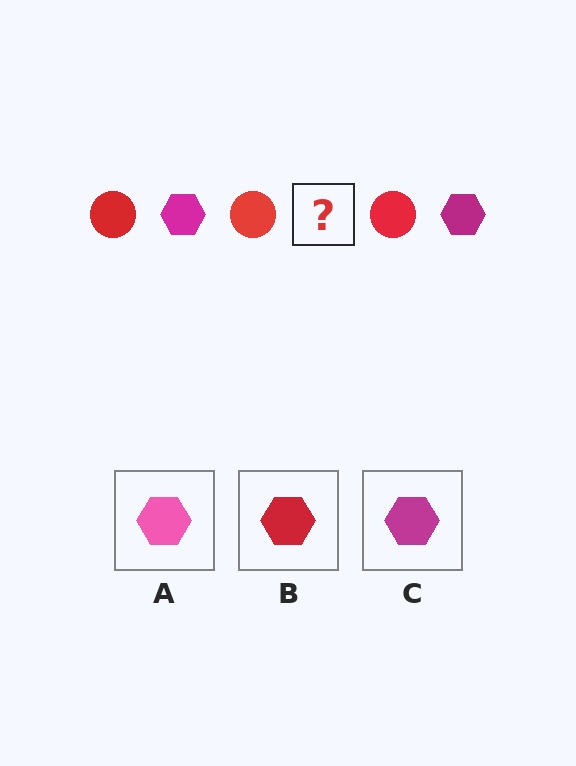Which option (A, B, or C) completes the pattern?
C.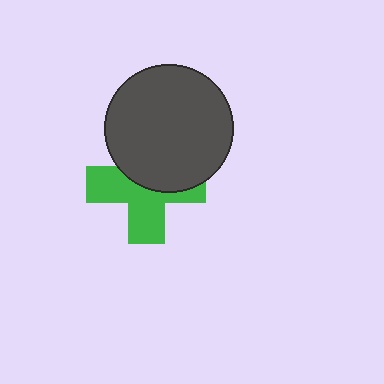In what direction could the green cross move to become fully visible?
The green cross could move down. That would shift it out from behind the dark gray circle entirely.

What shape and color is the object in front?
The object in front is a dark gray circle.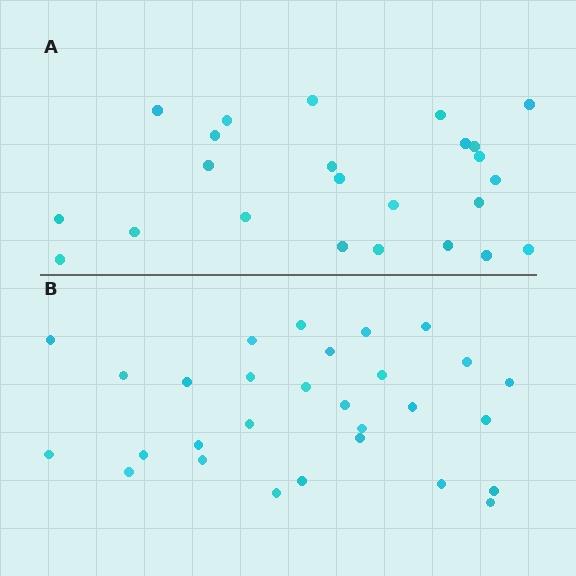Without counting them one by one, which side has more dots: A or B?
Region B (the bottom region) has more dots.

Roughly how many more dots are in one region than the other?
Region B has about 5 more dots than region A.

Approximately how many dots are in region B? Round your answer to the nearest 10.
About 30 dots. (The exact count is 29, which rounds to 30.)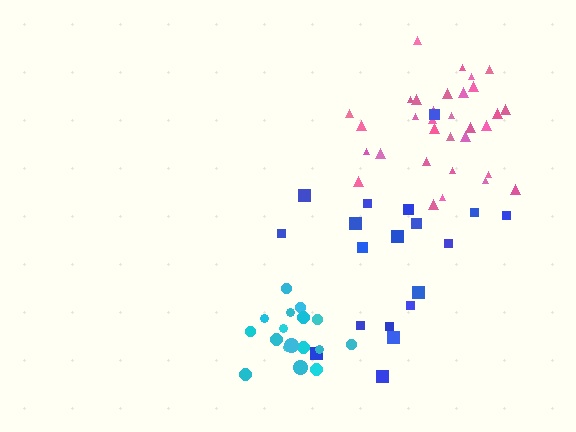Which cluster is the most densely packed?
Cyan.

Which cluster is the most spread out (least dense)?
Blue.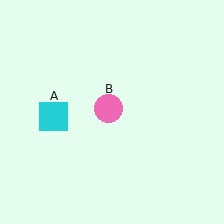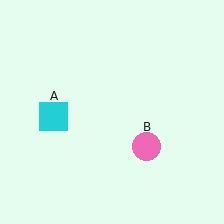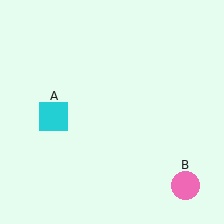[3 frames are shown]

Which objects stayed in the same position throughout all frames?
Cyan square (object A) remained stationary.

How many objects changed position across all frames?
1 object changed position: pink circle (object B).